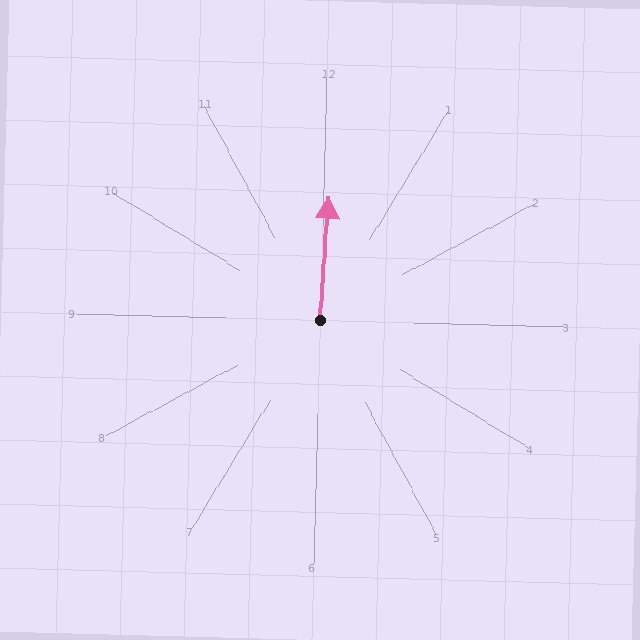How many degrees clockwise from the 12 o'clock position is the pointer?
Approximately 3 degrees.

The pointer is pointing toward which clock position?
Roughly 12 o'clock.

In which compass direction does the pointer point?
North.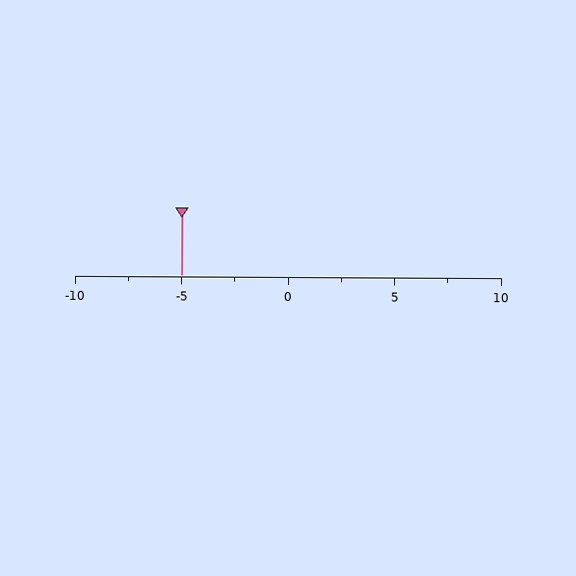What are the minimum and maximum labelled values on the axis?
The axis runs from -10 to 10.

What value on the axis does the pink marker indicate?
The marker indicates approximately -5.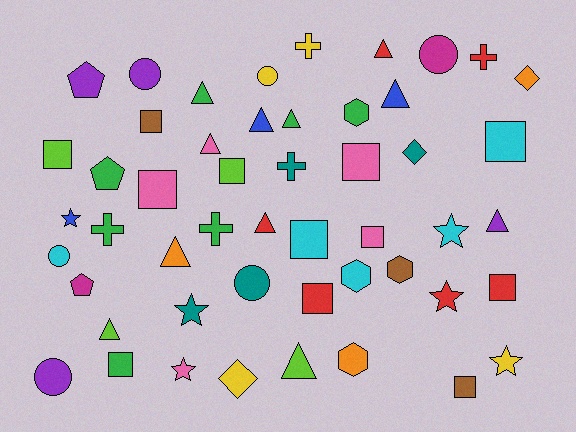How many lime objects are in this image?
There are 4 lime objects.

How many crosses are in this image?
There are 5 crosses.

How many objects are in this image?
There are 50 objects.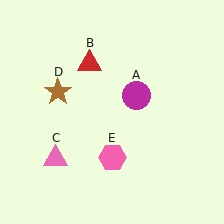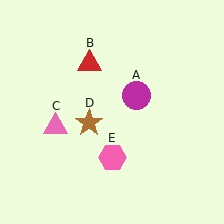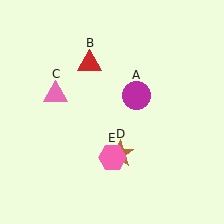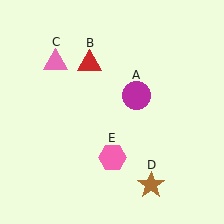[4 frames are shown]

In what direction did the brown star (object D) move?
The brown star (object D) moved down and to the right.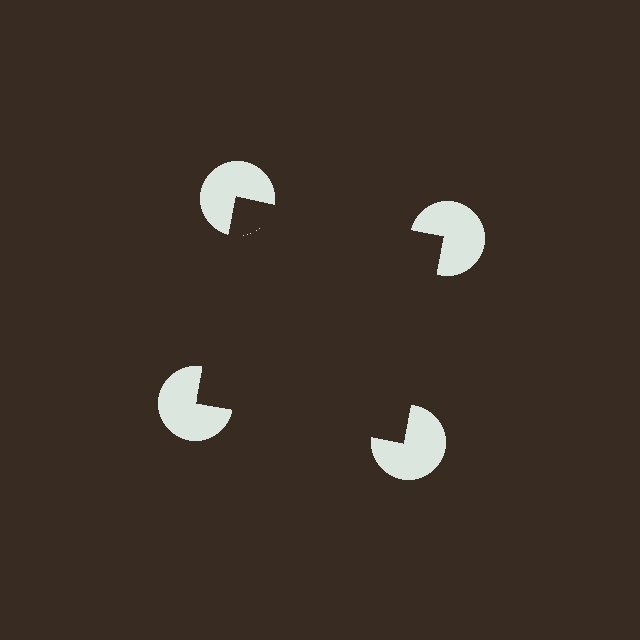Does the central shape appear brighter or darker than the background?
It typically appears slightly darker than the background, even though no actual brightness change is drawn.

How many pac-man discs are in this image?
There are 4 — one at each vertex of the illusory square.